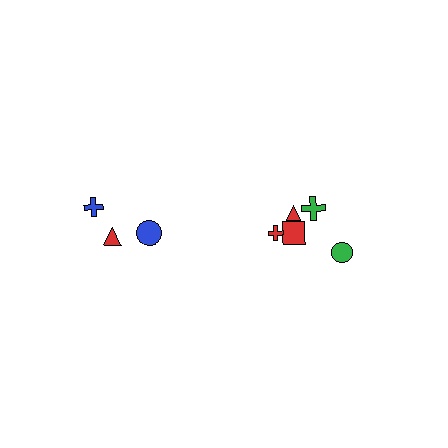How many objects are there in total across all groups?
There are 8 objects.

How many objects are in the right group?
There are 5 objects.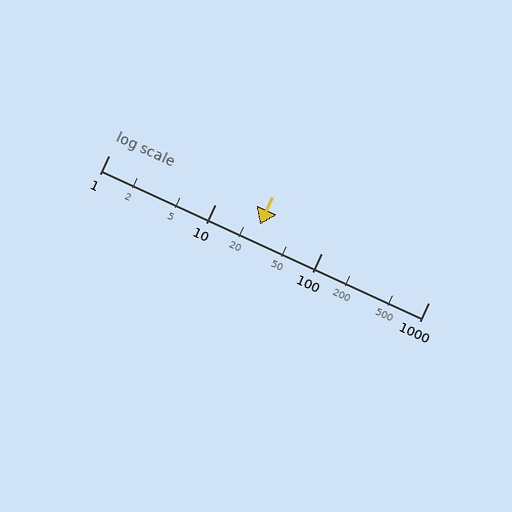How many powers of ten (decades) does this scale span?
The scale spans 3 decades, from 1 to 1000.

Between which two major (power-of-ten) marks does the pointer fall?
The pointer is between 10 and 100.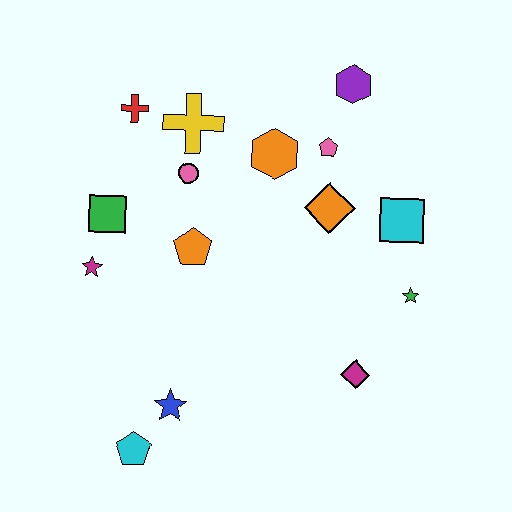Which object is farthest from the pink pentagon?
The cyan pentagon is farthest from the pink pentagon.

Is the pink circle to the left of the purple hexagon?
Yes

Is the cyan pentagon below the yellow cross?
Yes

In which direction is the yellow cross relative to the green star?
The yellow cross is to the left of the green star.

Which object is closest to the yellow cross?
The pink circle is closest to the yellow cross.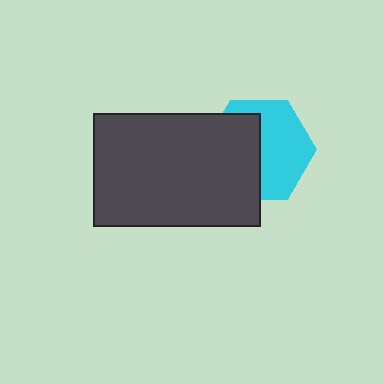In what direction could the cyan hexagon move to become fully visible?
The cyan hexagon could move right. That would shift it out from behind the dark gray rectangle entirely.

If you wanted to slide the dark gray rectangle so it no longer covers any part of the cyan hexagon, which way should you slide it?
Slide it left — that is the most direct way to separate the two shapes.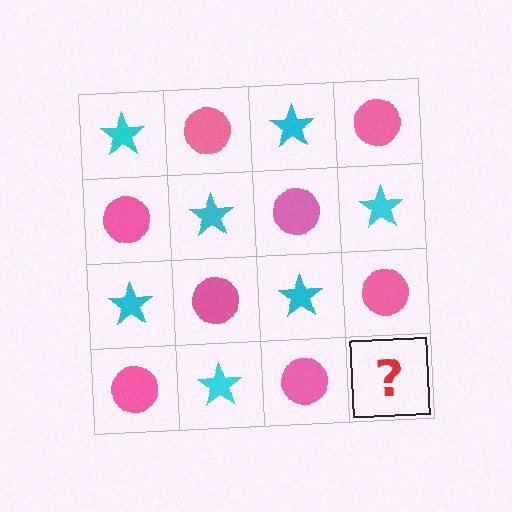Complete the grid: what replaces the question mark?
The question mark should be replaced with a cyan star.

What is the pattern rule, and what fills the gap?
The rule is that it alternates cyan star and pink circle in a checkerboard pattern. The gap should be filled with a cyan star.